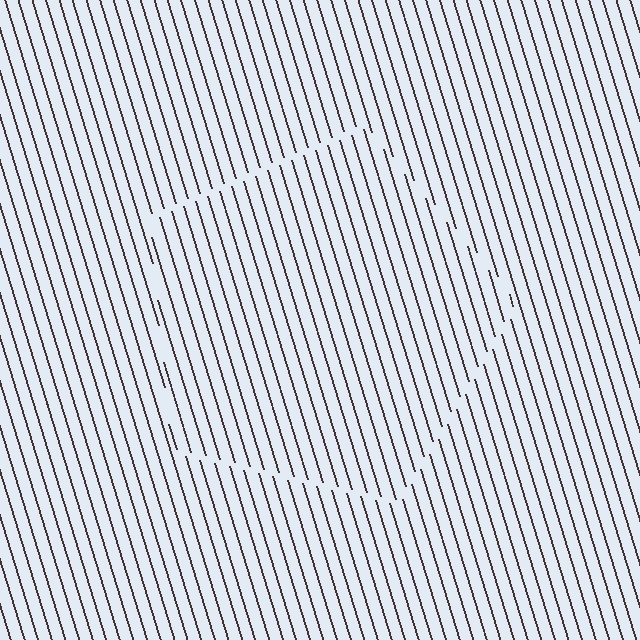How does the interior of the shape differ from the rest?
The interior of the shape contains the same grating, shifted by half a period — the contour is defined by the phase discontinuity where line-ends from the inner and outer gratings abut.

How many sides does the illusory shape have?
5 sides — the line-ends trace a pentagon.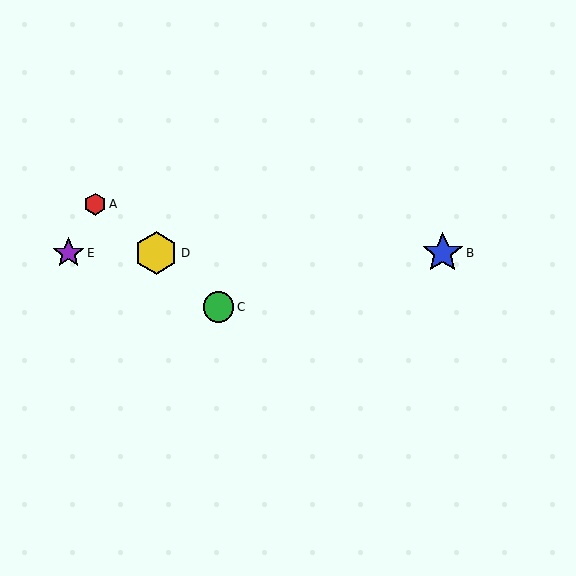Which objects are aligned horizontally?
Objects B, D, E are aligned horizontally.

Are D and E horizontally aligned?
Yes, both are at y≈253.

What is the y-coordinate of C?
Object C is at y≈307.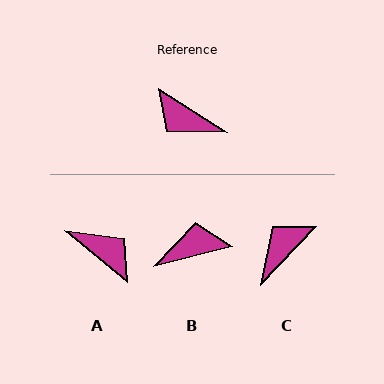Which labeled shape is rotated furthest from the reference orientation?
A, about 173 degrees away.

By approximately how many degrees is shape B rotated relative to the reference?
Approximately 133 degrees clockwise.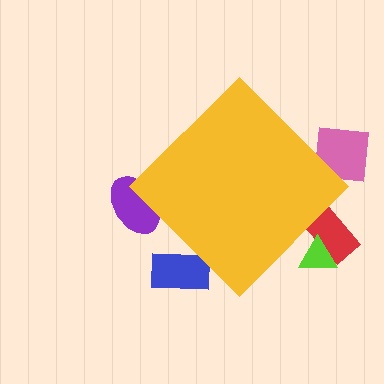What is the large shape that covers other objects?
A yellow diamond.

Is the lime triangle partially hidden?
Yes, the lime triangle is partially hidden behind the yellow diamond.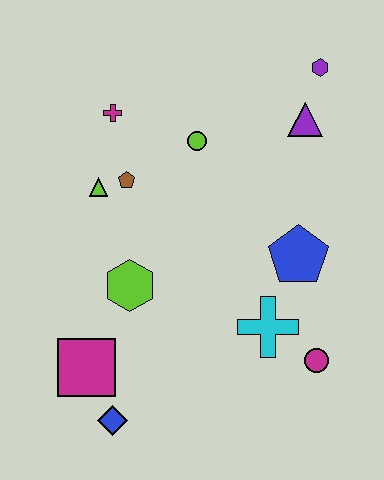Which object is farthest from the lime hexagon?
The purple hexagon is farthest from the lime hexagon.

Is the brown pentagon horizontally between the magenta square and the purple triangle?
Yes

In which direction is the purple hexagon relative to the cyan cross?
The purple hexagon is above the cyan cross.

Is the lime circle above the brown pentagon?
Yes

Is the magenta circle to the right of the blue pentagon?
Yes